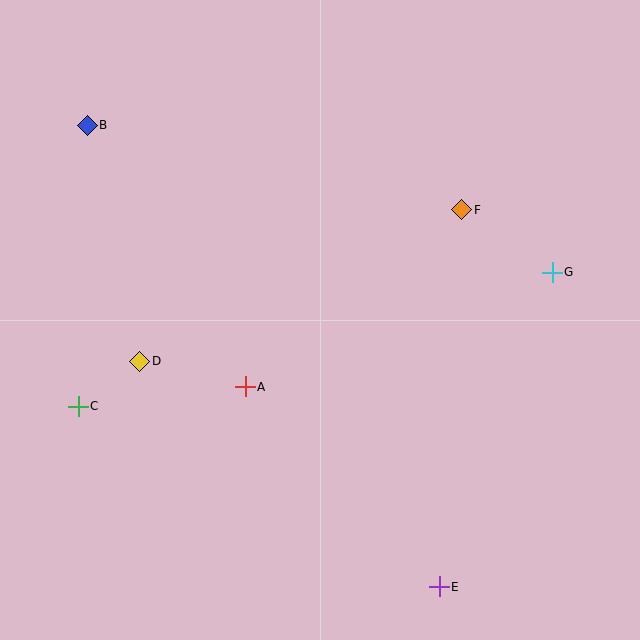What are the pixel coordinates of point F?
Point F is at (462, 210).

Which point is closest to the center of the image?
Point A at (245, 387) is closest to the center.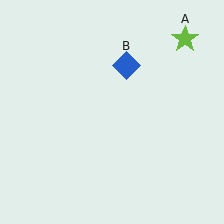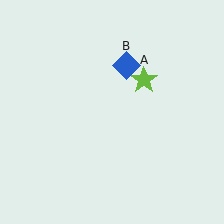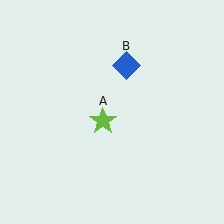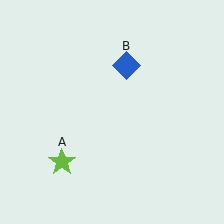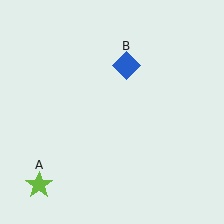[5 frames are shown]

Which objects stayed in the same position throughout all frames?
Blue diamond (object B) remained stationary.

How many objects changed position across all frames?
1 object changed position: lime star (object A).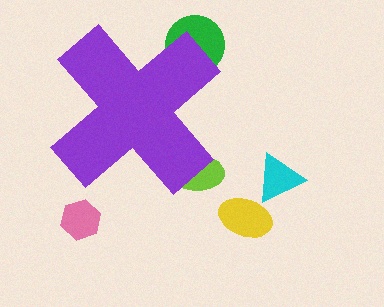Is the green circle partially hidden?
Yes, the green circle is partially hidden behind the purple cross.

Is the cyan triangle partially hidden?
No, the cyan triangle is fully visible.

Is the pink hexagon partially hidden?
No, the pink hexagon is fully visible.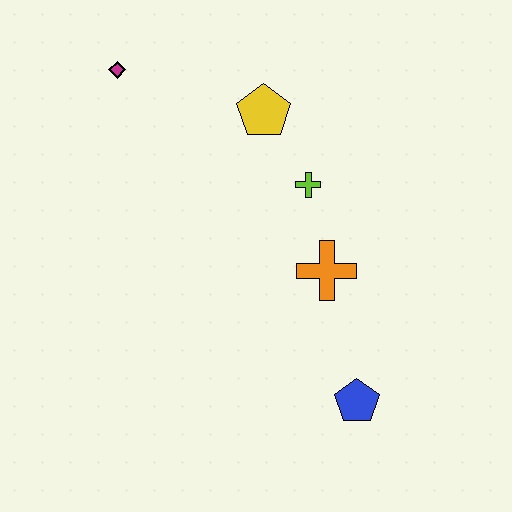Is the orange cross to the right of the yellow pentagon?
Yes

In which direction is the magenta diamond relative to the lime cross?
The magenta diamond is to the left of the lime cross.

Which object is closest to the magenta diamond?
The yellow pentagon is closest to the magenta diamond.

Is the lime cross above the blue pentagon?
Yes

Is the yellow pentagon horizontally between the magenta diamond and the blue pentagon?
Yes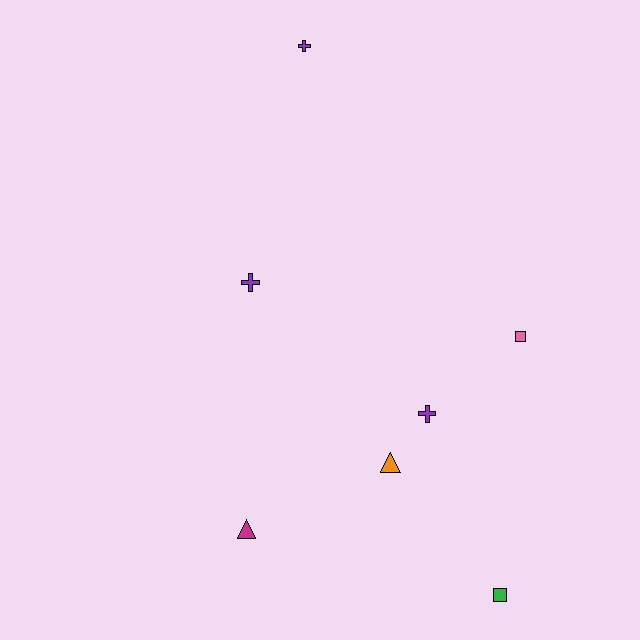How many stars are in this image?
There are no stars.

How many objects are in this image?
There are 7 objects.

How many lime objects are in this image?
There are no lime objects.